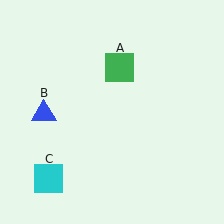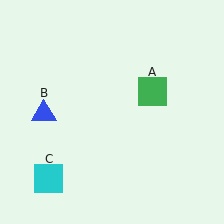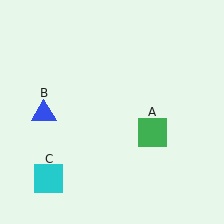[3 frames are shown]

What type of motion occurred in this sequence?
The green square (object A) rotated clockwise around the center of the scene.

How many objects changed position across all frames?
1 object changed position: green square (object A).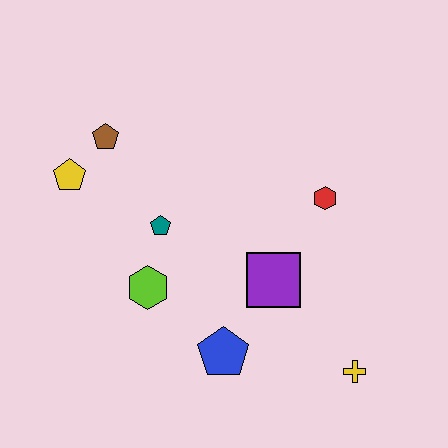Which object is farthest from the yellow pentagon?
The yellow cross is farthest from the yellow pentagon.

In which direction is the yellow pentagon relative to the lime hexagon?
The yellow pentagon is above the lime hexagon.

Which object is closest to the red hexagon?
The purple square is closest to the red hexagon.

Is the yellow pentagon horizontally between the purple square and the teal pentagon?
No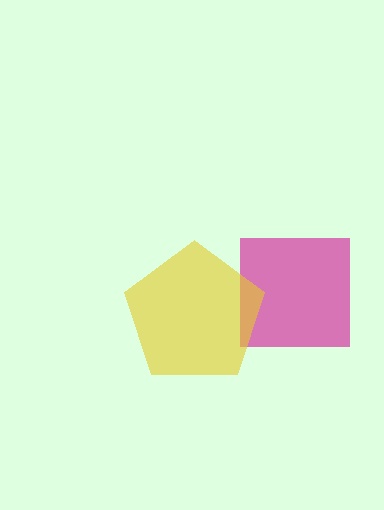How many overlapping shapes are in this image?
There are 2 overlapping shapes in the image.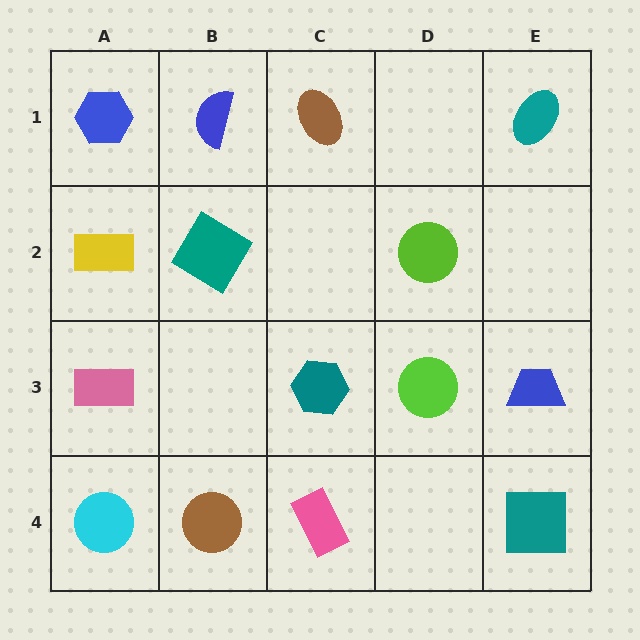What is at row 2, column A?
A yellow rectangle.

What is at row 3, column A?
A pink rectangle.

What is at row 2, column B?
A teal diamond.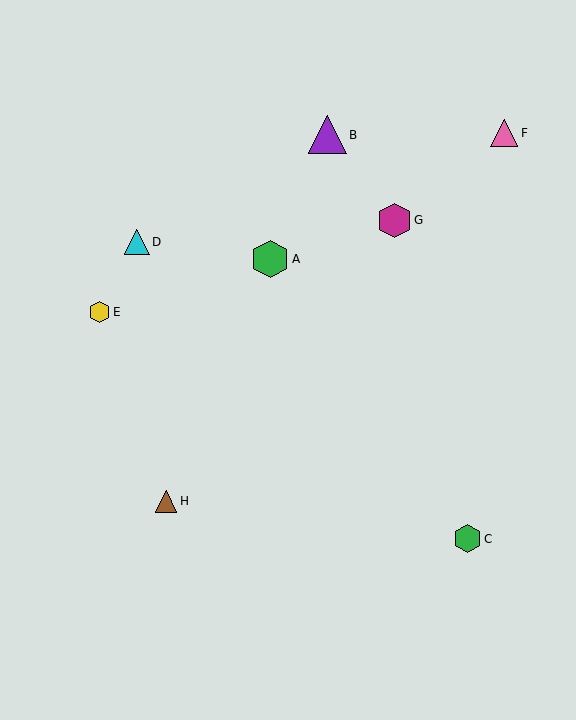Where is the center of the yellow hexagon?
The center of the yellow hexagon is at (99, 312).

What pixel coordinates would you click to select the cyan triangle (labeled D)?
Click at (137, 242) to select the cyan triangle D.